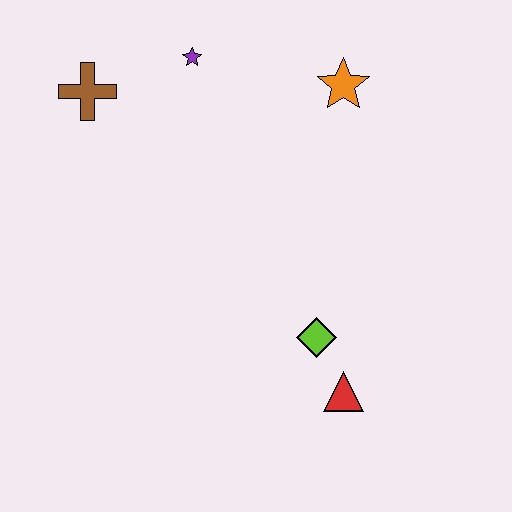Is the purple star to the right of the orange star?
No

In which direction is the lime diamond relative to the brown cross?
The lime diamond is below the brown cross.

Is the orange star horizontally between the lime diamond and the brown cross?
No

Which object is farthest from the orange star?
The red triangle is farthest from the orange star.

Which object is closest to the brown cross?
The purple star is closest to the brown cross.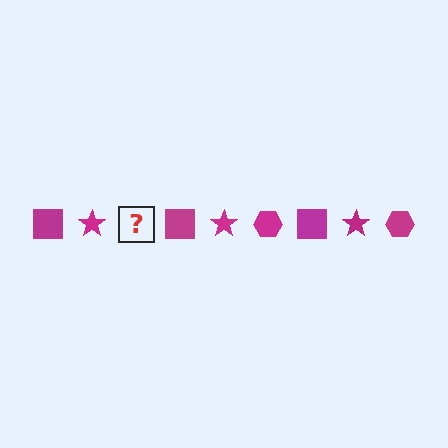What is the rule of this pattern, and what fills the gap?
The rule is that the pattern cycles through square, star, hexagon shapes in magenta. The gap should be filled with a magenta hexagon.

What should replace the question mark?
The question mark should be replaced with a magenta hexagon.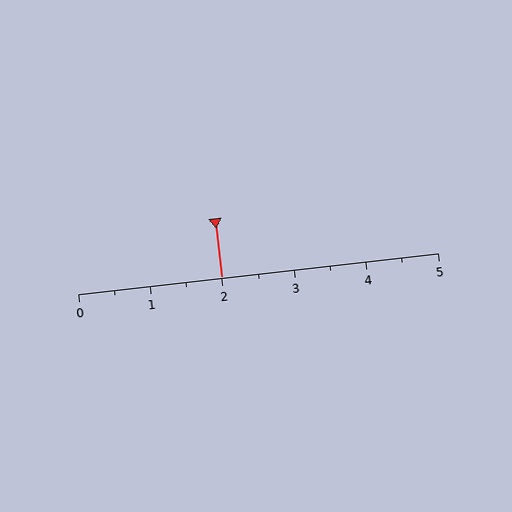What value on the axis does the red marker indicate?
The marker indicates approximately 2.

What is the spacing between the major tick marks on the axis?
The major ticks are spaced 1 apart.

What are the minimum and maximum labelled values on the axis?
The axis runs from 0 to 5.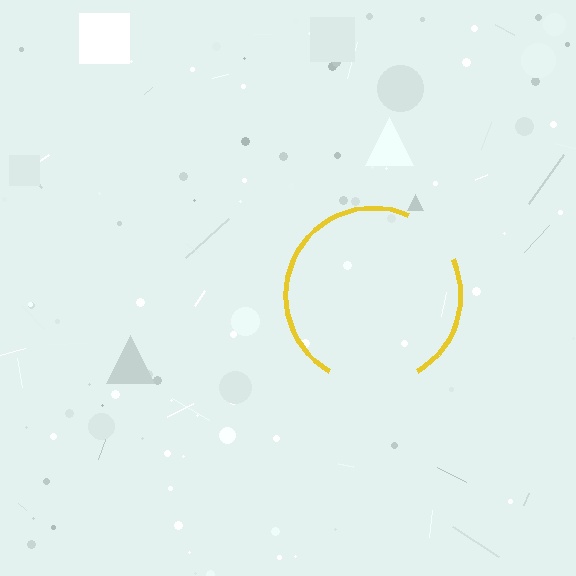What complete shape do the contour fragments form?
The contour fragments form a circle.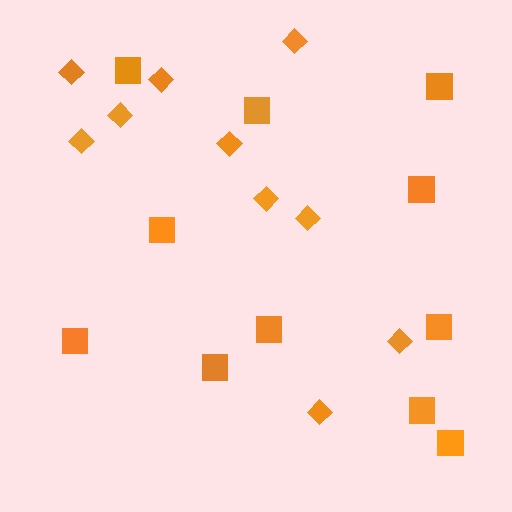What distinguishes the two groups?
There are 2 groups: one group of squares (11) and one group of diamonds (10).